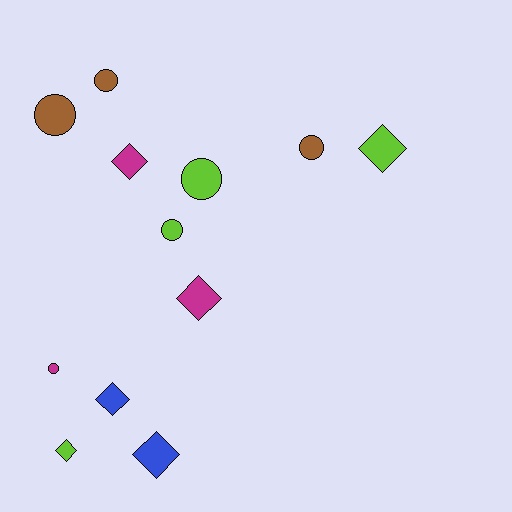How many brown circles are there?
There are 3 brown circles.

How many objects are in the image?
There are 12 objects.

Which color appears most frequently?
Lime, with 4 objects.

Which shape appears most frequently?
Diamond, with 6 objects.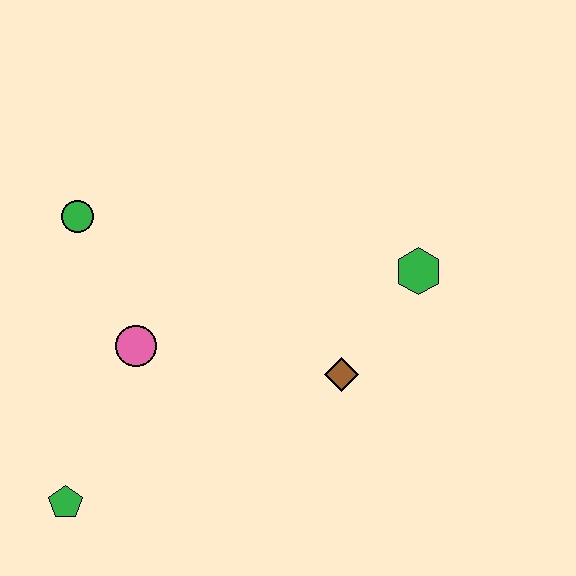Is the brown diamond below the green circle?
Yes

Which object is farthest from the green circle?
The green hexagon is farthest from the green circle.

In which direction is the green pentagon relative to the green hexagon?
The green pentagon is to the left of the green hexagon.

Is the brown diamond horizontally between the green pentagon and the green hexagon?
Yes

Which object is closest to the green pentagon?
The pink circle is closest to the green pentagon.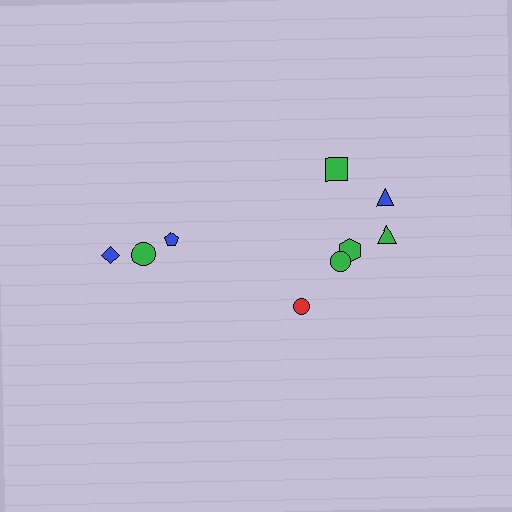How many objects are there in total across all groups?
There are 9 objects.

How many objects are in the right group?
There are 6 objects.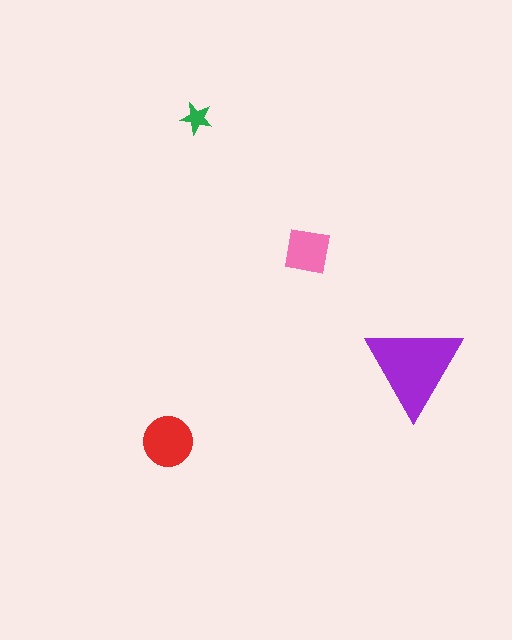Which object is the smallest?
The green star.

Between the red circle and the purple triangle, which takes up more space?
The purple triangle.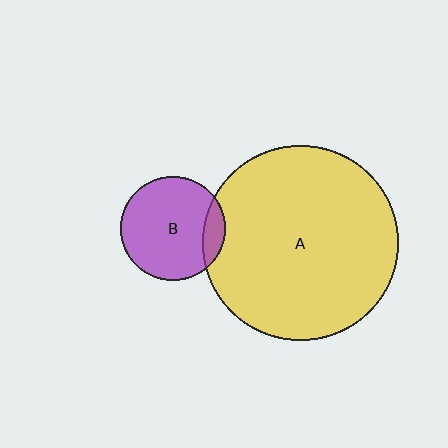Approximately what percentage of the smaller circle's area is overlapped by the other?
Approximately 15%.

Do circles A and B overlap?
Yes.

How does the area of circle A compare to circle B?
Approximately 3.5 times.